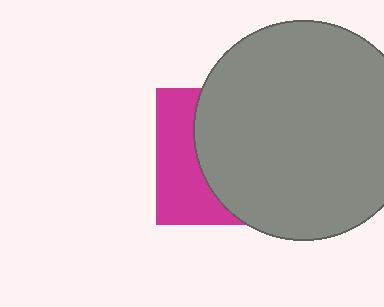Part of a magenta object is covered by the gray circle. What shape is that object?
It is a square.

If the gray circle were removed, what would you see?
You would see the complete magenta square.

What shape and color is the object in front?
The object in front is a gray circle.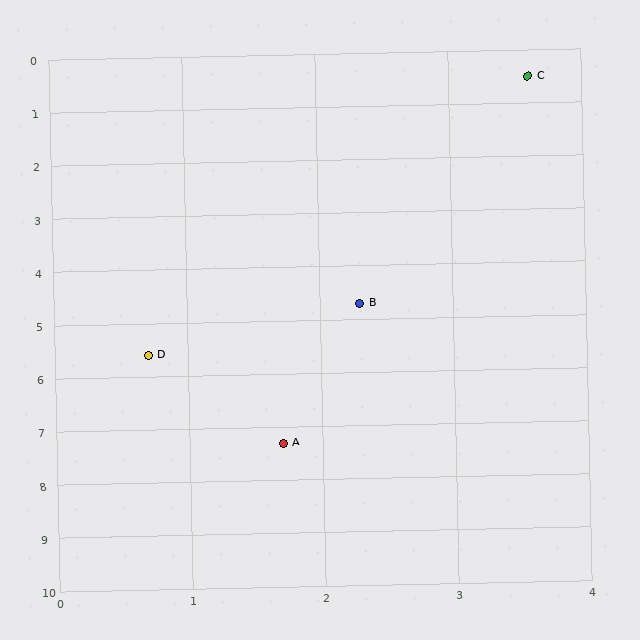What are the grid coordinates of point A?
Point A is at approximately (1.7, 7.3).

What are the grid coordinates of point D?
Point D is at approximately (0.7, 5.6).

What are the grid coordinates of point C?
Point C is at approximately (3.6, 0.5).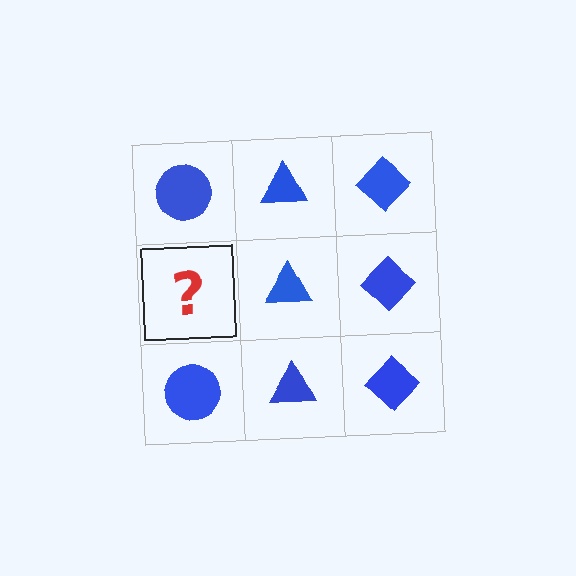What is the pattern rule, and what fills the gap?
The rule is that each column has a consistent shape. The gap should be filled with a blue circle.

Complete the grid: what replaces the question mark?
The question mark should be replaced with a blue circle.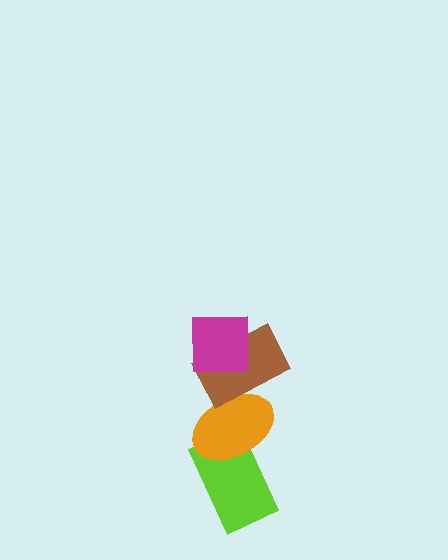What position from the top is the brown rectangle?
The brown rectangle is 2nd from the top.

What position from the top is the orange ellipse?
The orange ellipse is 3rd from the top.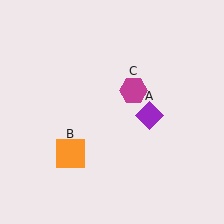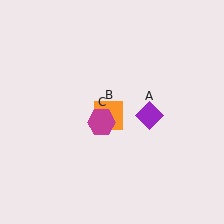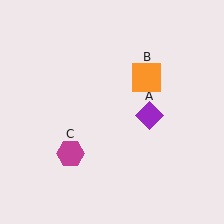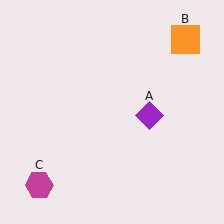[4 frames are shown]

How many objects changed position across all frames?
2 objects changed position: orange square (object B), magenta hexagon (object C).